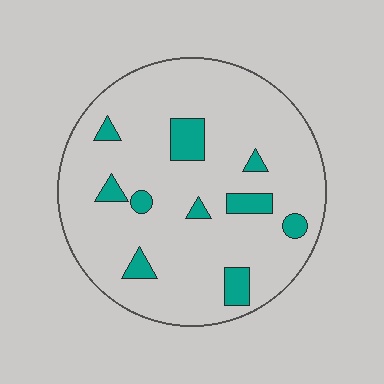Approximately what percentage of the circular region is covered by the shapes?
Approximately 10%.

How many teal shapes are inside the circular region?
10.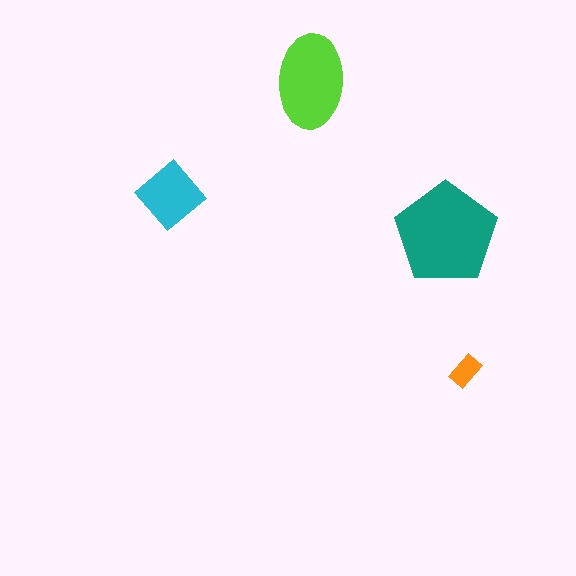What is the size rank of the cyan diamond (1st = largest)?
3rd.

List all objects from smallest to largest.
The orange rectangle, the cyan diamond, the lime ellipse, the teal pentagon.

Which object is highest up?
The lime ellipse is topmost.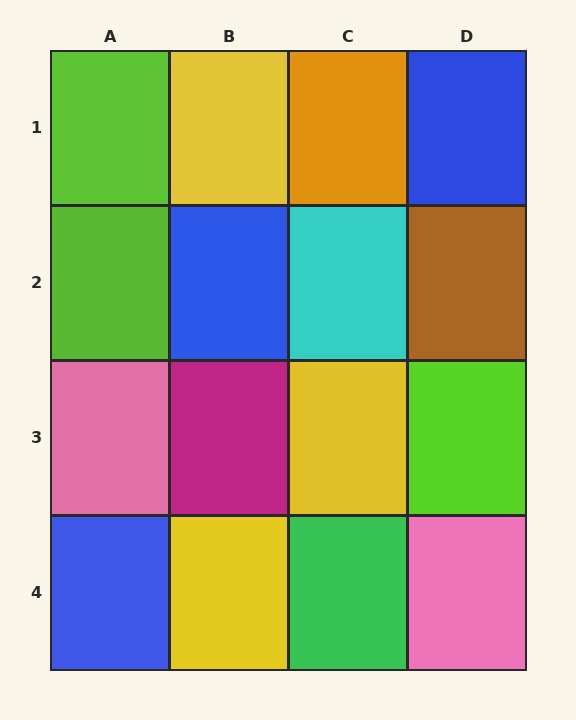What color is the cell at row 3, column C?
Yellow.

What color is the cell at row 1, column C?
Orange.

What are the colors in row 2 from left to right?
Lime, blue, cyan, brown.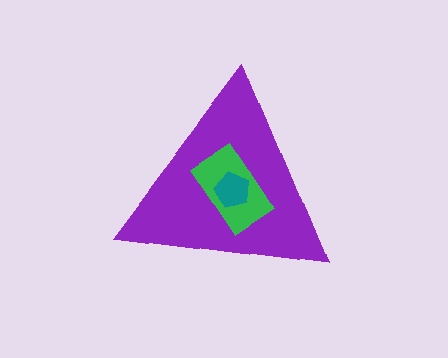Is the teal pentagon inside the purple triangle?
Yes.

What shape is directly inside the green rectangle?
The teal pentagon.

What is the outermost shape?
The purple triangle.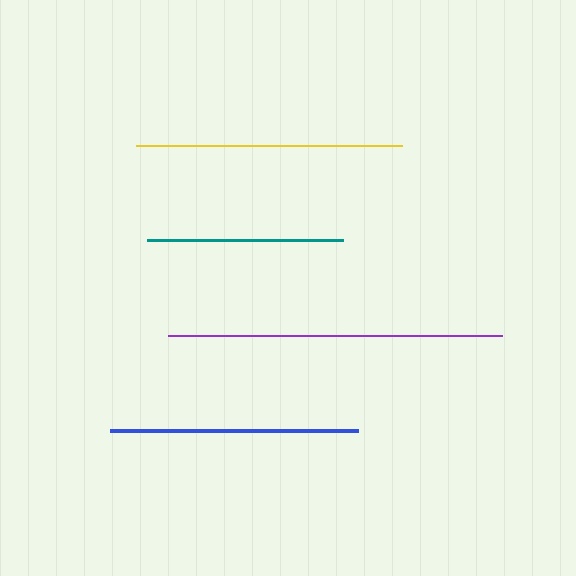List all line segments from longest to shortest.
From longest to shortest: purple, yellow, blue, teal.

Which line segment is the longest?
The purple line is the longest at approximately 334 pixels.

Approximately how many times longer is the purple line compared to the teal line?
The purple line is approximately 1.7 times the length of the teal line.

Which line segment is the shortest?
The teal line is the shortest at approximately 197 pixels.